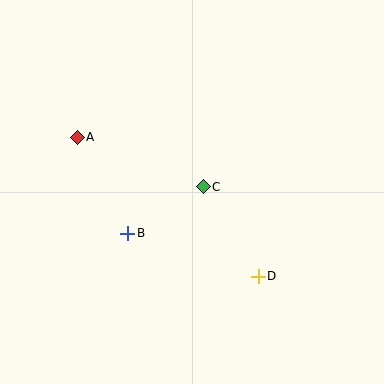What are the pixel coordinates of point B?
Point B is at (127, 233).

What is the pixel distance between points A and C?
The distance between A and C is 135 pixels.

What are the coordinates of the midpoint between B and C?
The midpoint between B and C is at (165, 210).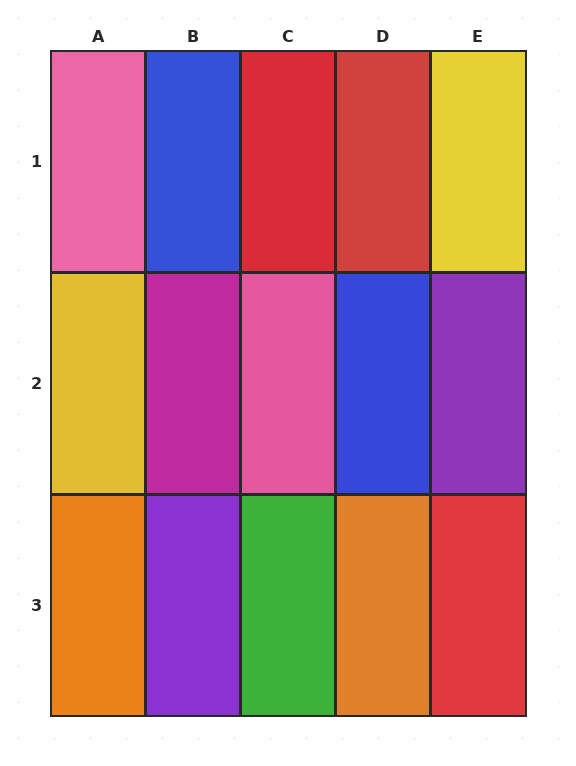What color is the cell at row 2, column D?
Blue.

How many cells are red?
3 cells are red.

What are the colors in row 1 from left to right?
Pink, blue, red, red, yellow.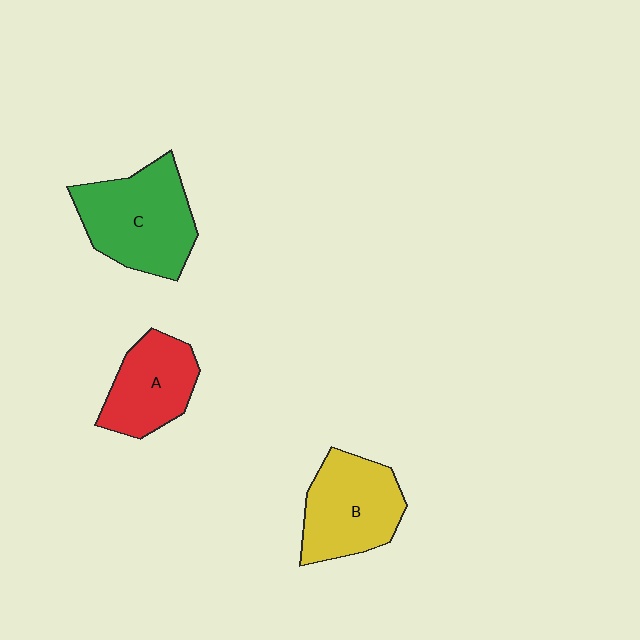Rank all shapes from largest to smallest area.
From largest to smallest: C (green), B (yellow), A (red).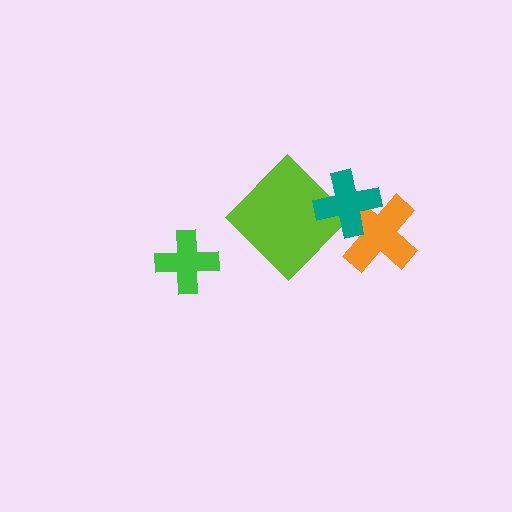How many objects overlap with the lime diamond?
1 object overlaps with the lime diamond.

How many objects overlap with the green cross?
0 objects overlap with the green cross.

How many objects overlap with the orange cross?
1 object overlaps with the orange cross.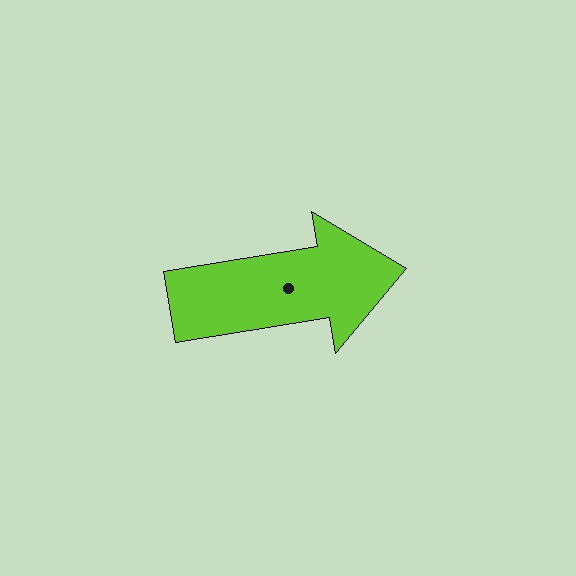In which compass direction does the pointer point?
East.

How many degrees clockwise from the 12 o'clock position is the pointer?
Approximately 81 degrees.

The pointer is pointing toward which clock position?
Roughly 3 o'clock.